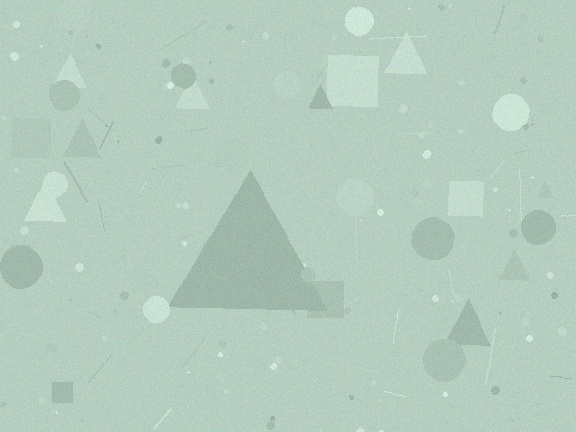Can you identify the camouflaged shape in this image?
The camouflaged shape is a triangle.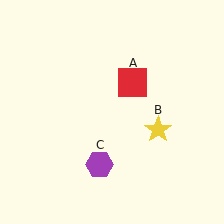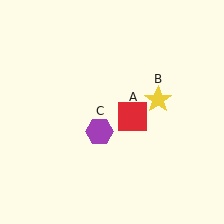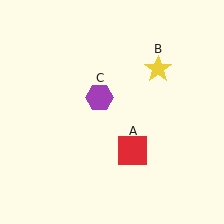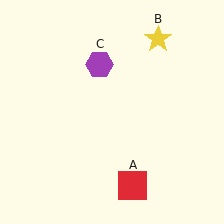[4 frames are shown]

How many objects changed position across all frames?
3 objects changed position: red square (object A), yellow star (object B), purple hexagon (object C).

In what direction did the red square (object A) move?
The red square (object A) moved down.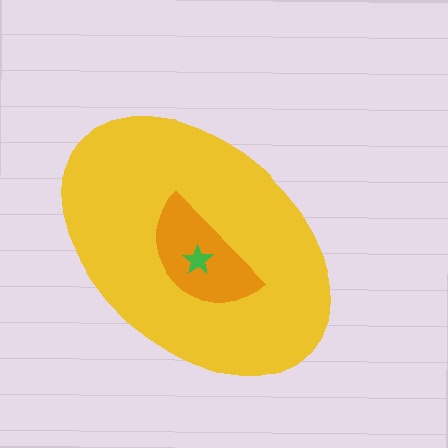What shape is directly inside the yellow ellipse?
The orange semicircle.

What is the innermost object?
The green star.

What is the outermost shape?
The yellow ellipse.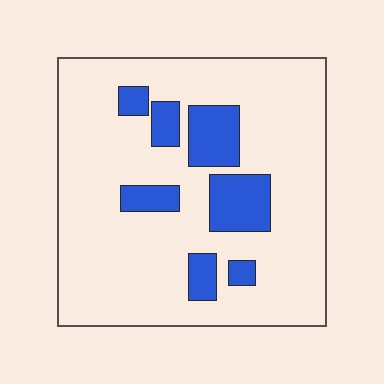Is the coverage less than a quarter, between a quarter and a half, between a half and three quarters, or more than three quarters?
Less than a quarter.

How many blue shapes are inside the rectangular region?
7.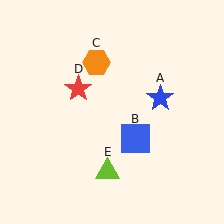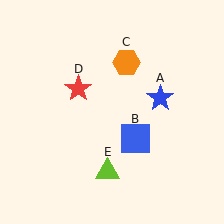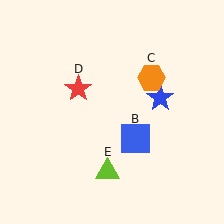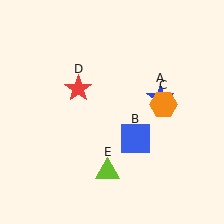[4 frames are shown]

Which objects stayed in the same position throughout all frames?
Blue star (object A) and blue square (object B) and red star (object D) and lime triangle (object E) remained stationary.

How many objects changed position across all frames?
1 object changed position: orange hexagon (object C).